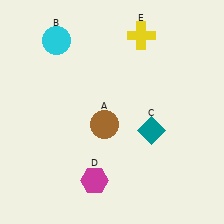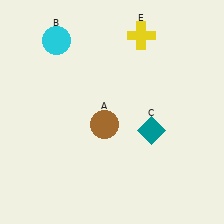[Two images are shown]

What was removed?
The magenta hexagon (D) was removed in Image 2.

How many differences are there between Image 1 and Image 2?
There is 1 difference between the two images.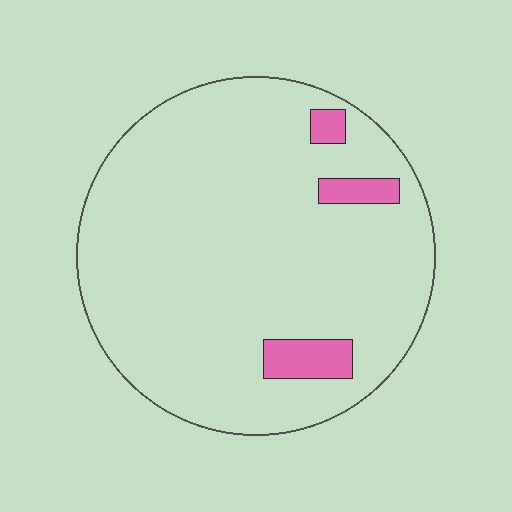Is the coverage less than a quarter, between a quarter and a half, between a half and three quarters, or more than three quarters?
Less than a quarter.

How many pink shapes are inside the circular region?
3.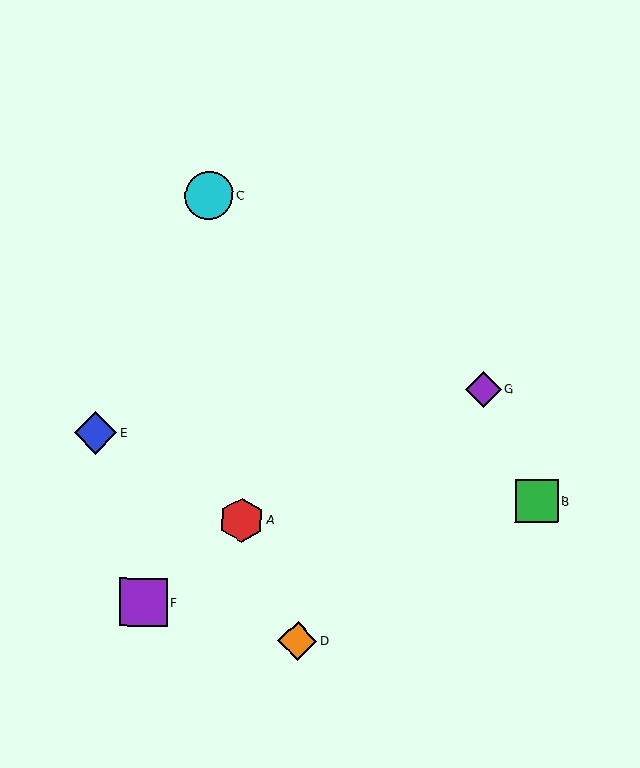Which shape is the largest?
The cyan circle (labeled C) is the largest.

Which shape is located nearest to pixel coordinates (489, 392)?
The purple diamond (labeled G) at (483, 389) is nearest to that location.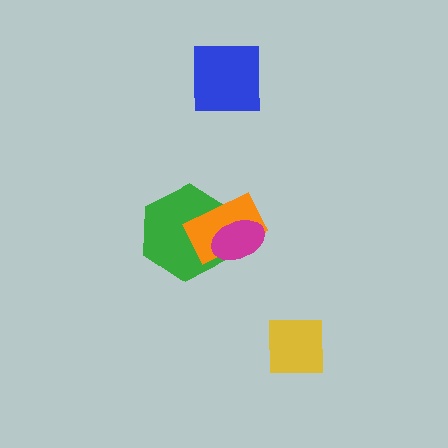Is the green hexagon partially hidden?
Yes, it is partially covered by another shape.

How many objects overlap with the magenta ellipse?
2 objects overlap with the magenta ellipse.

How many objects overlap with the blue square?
0 objects overlap with the blue square.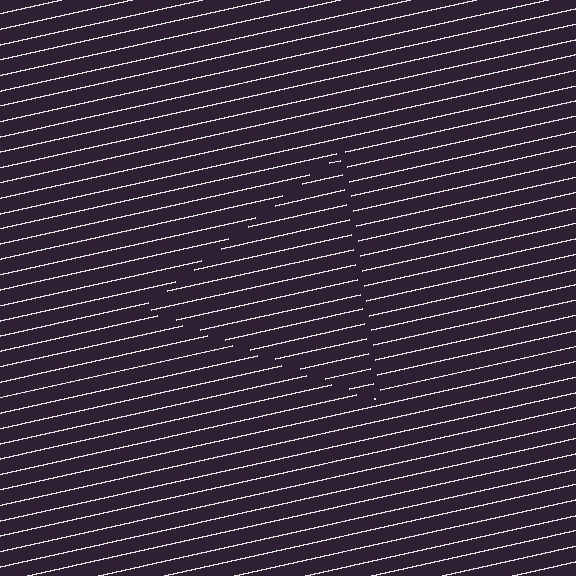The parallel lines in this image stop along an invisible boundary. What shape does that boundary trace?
An illusory triangle. The interior of the shape contains the same grating, shifted by half a period — the contour is defined by the phase discontinuity where line-ends from the inner and outer gratings abut.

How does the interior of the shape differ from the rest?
The interior of the shape contains the same grating, shifted by half a period — the contour is defined by the phase discontinuity where line-ends from the inner and outer gratings abut.